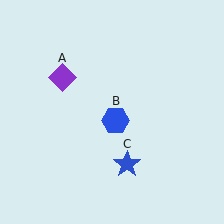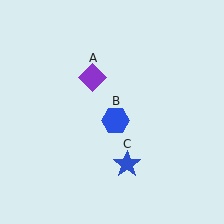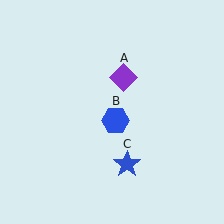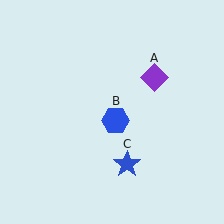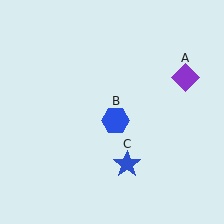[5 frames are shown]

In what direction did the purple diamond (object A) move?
The purple diamond (object A) moved right.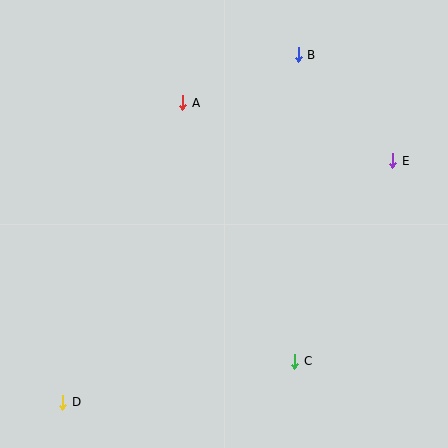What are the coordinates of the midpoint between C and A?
The midpoint between C and A is at (239, 232).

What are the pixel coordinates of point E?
Point E is at (393, 161).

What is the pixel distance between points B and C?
The distance between B and C is 306 pixels.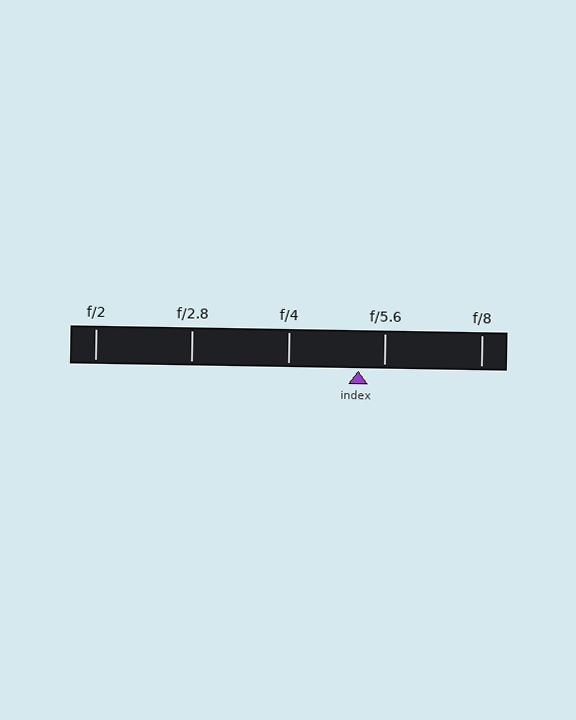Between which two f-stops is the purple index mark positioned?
The index mark is between f/4 and f/5.6.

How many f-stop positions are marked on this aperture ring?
There are 5 f-stop positions marked.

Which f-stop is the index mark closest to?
The index mark is closest to f/5.6.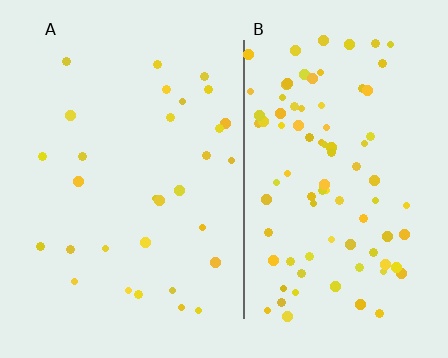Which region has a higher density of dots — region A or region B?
B (the right).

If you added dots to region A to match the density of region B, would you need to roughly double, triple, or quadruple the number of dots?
Approximately triple.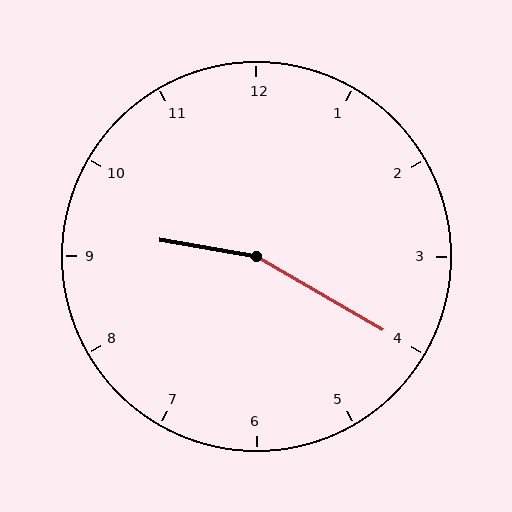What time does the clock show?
9:20.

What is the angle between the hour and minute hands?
Approximately 160 degrees.